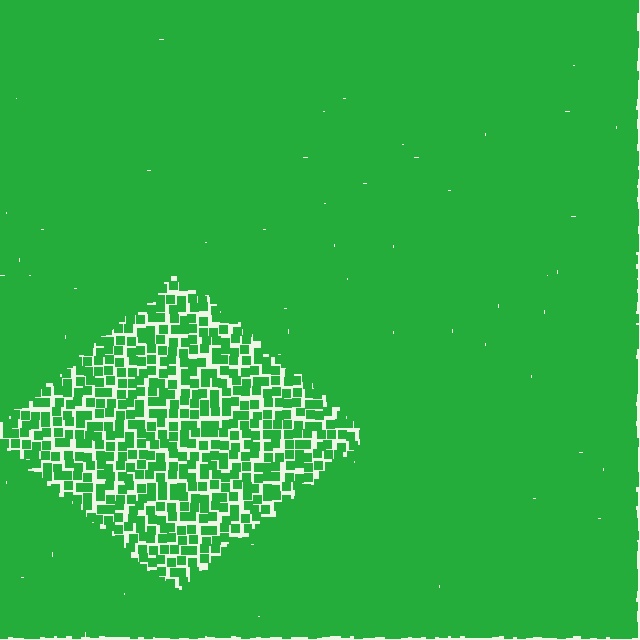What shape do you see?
I see a diamond.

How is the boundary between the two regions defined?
The boundary is defined by a change in element density (approximately 2.5x ratio). All elements are the same color, size, and shape.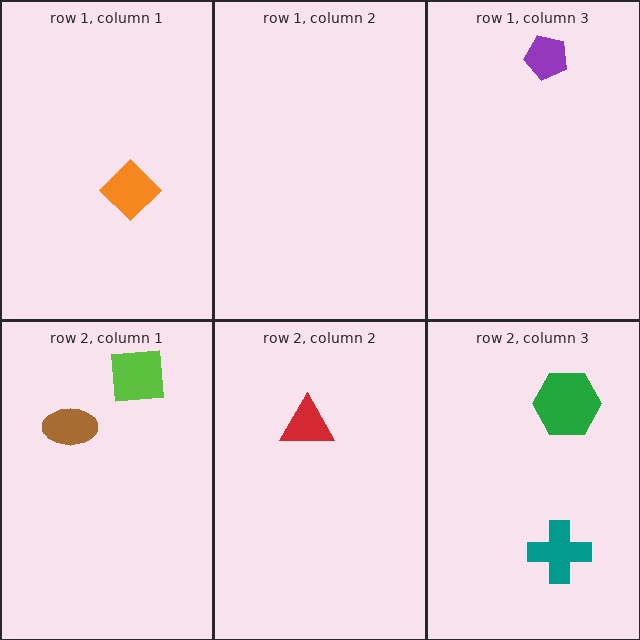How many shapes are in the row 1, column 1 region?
1.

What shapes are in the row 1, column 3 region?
The purple pentagon.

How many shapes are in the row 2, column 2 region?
1.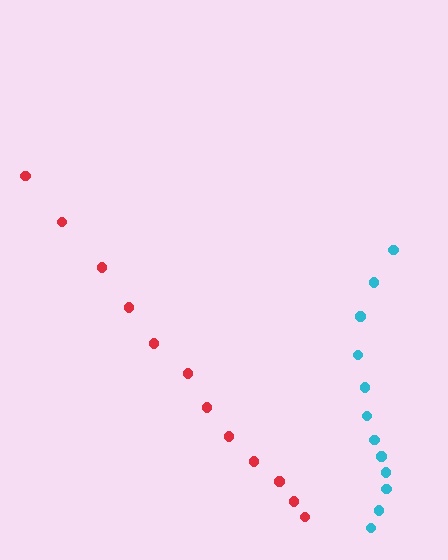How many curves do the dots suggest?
There are 2 distinct paths.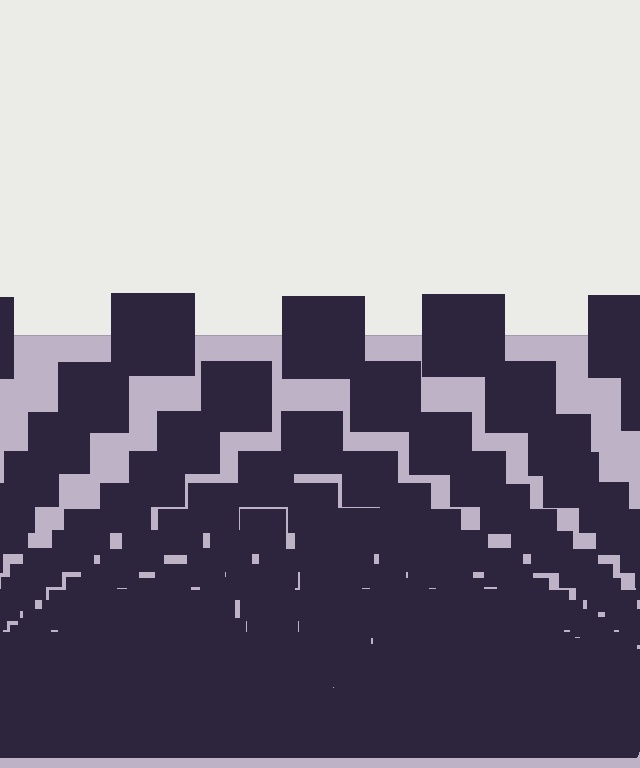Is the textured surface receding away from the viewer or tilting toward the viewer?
The surface appears to tilt toward the viewer. Texture elements get larger and sparser toward the top.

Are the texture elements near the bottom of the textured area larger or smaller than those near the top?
Smaller. The gradient is inverted — elements near the bottom are smaller and denser.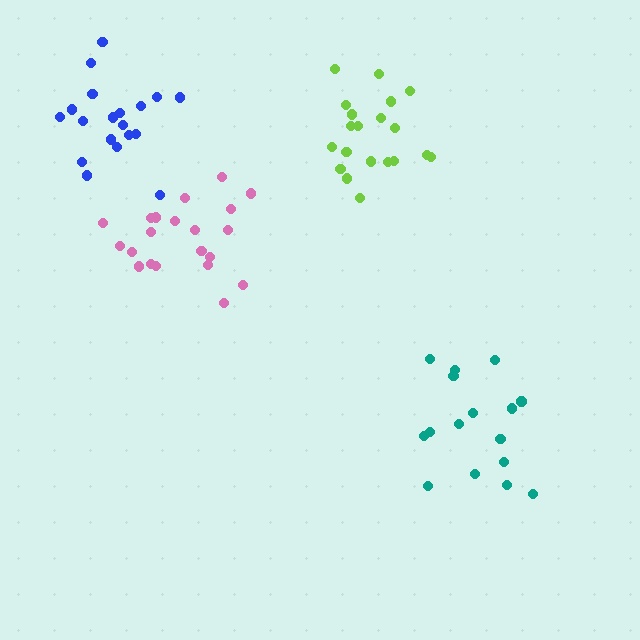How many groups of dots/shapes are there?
There are 4 groups.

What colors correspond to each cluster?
The clusters are colored: pink, teal, blue, lime.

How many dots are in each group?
Group 1: 21 dots, Group 2: 16 dots, Group 3: 19 dots, Group 4: 20 dots (76 total).